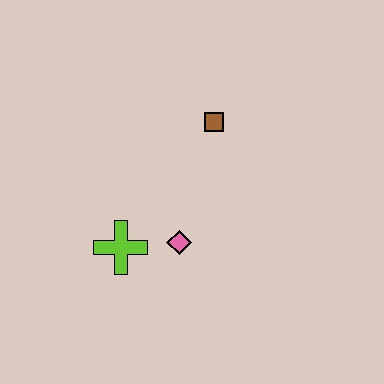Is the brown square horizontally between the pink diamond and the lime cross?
No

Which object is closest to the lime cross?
The pink diamond is closest to the lime cross.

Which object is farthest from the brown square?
The lime cross is farthest from the brown square.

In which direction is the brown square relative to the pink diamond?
The brown square is above the pink diamond.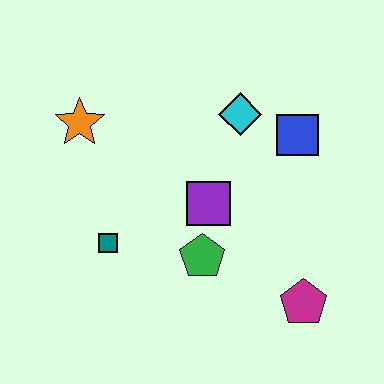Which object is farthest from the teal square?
The blue square is farthest from the teal square.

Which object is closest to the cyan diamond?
The blue square is closest to the cyan diamond.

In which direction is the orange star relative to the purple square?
The orange star is to the left of the purple square.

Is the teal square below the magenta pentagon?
No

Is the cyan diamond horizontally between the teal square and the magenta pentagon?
Yes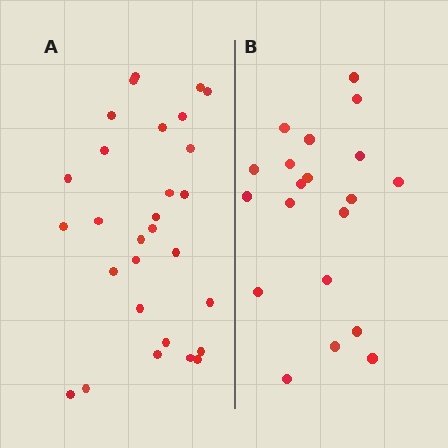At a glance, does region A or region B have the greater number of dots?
Region A (the left region) has more dots.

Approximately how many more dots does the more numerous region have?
Region A has roughly 8 or so more dots than region B.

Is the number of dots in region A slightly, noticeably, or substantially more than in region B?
Region A has substantially more. The ratio is roughly 1.4 to 1.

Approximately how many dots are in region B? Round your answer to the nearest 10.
About 20 dots.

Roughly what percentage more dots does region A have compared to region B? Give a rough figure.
About 45% more.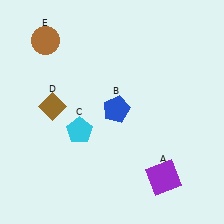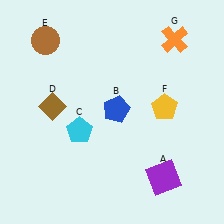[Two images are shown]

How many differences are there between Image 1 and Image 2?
There are 2 differences between the two images.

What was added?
A yellow pentagon (F), an orange cross (G) were added in Image 2.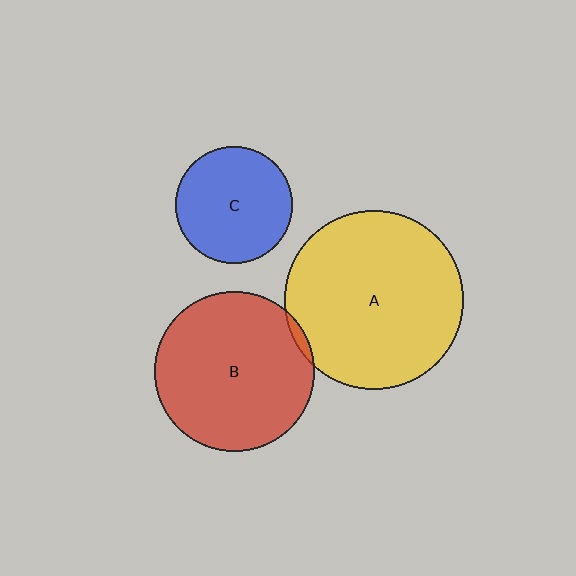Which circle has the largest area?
Circle A (yellow).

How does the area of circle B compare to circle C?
Approximately 1.9 times.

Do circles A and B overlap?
Yes.